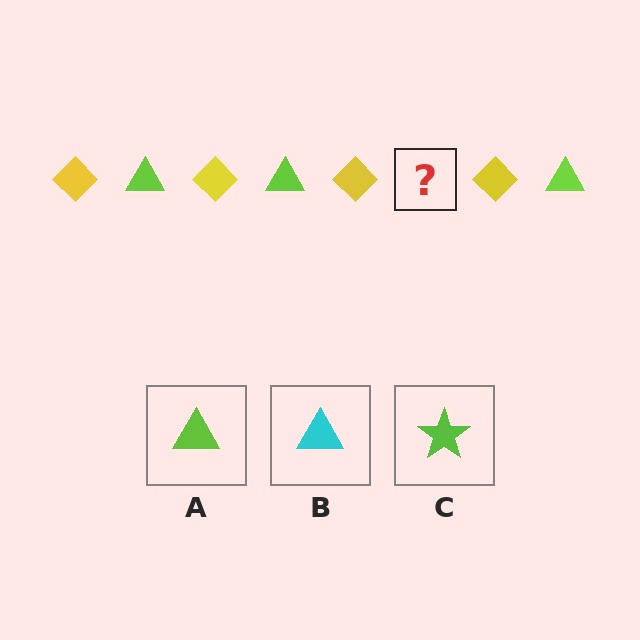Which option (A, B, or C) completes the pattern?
A.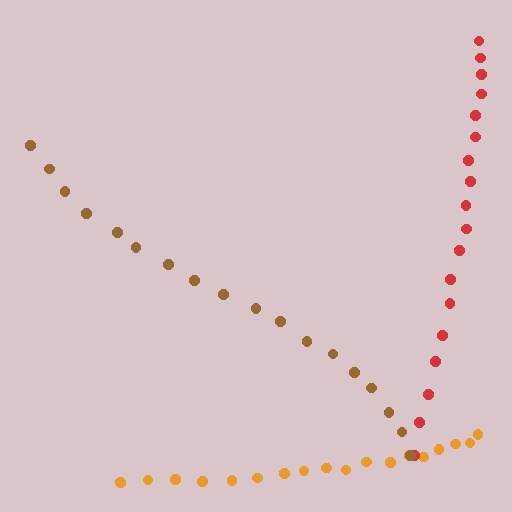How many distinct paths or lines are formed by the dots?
There are 3 distinct paths.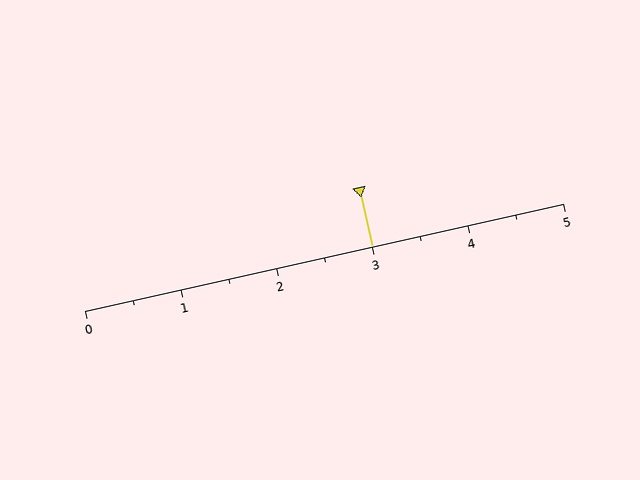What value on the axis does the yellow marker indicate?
The marker indicates approximately 3.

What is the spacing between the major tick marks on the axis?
The major ticks are spaced 1 apart.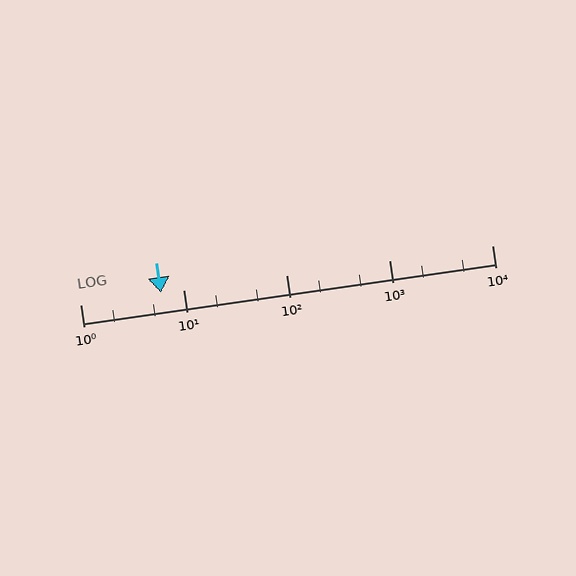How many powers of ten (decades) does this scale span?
The scale spans 4 decades, from 1 to 10000.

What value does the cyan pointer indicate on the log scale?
The pointer indicates approximately 6.1.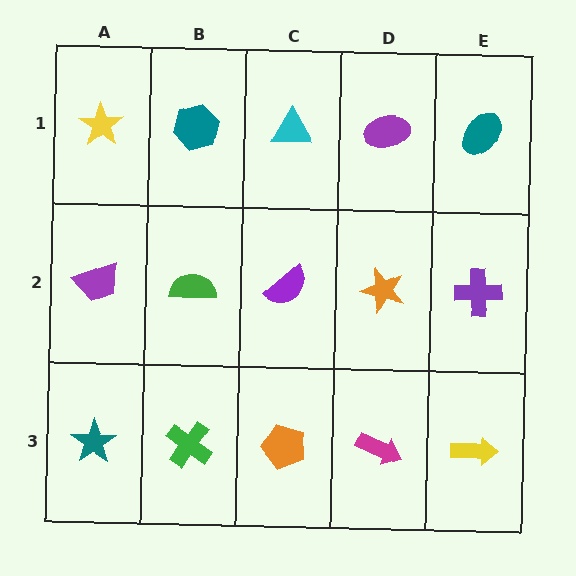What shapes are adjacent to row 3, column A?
A purple trapezoid (row 2, column A), a green cross (row 3, column B).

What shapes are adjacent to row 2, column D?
A purple ellipse (row 1, column D), a magenta arrow (row 3, column D), a purple semicircle (row 2, column C), a purple cross (row 2, column E).